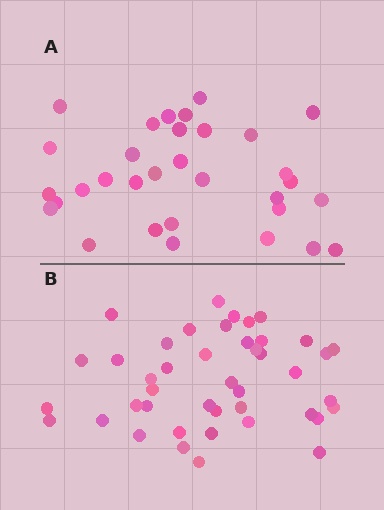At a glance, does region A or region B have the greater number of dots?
Region B (the bottom region) has more dots.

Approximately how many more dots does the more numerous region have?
Region B has roughly 12 or so more dots than region A.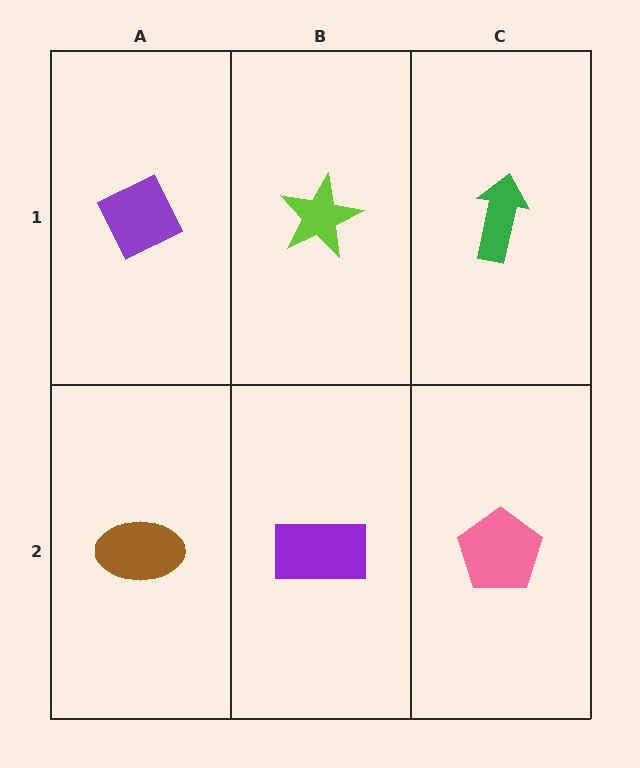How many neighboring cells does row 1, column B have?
3.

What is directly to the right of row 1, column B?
A green arrow.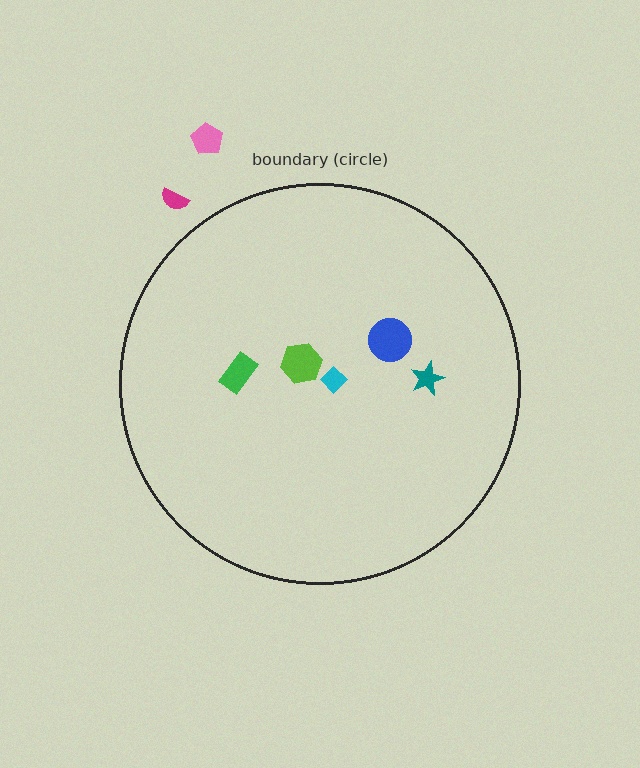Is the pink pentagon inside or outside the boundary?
Outside.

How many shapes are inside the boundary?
5 inside, 2 outside.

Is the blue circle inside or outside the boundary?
Inside.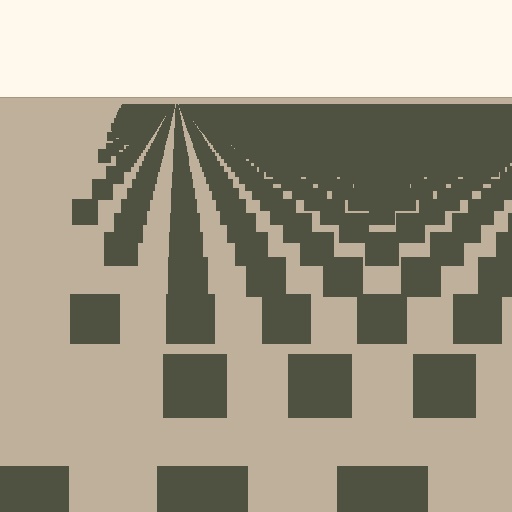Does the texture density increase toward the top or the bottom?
Density increases toward the top.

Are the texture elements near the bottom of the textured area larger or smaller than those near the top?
Larger. Near the bottom, elements are closer to the viewer and appear at a bigger on-screen size.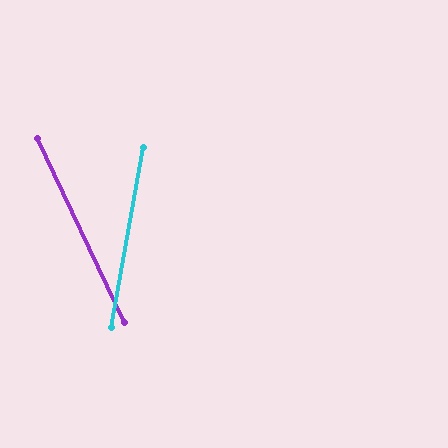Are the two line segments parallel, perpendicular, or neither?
Neither parallel nor perpendicular — they differ by about 35°.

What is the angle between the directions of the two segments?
Approximately 35 degrees.